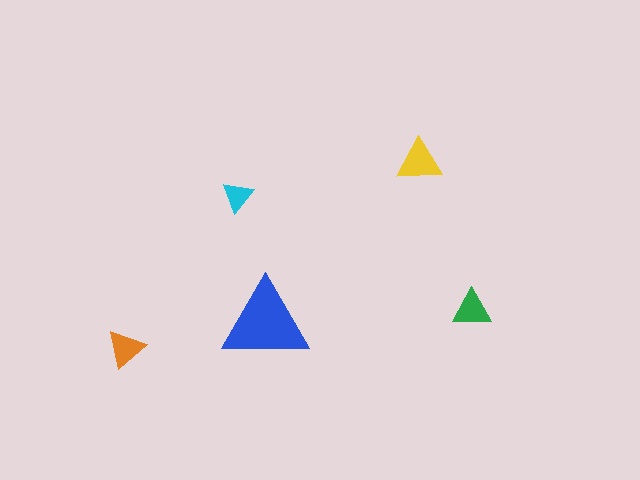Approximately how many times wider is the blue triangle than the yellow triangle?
About 2 times wider.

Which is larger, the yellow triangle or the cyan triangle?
The yellow one.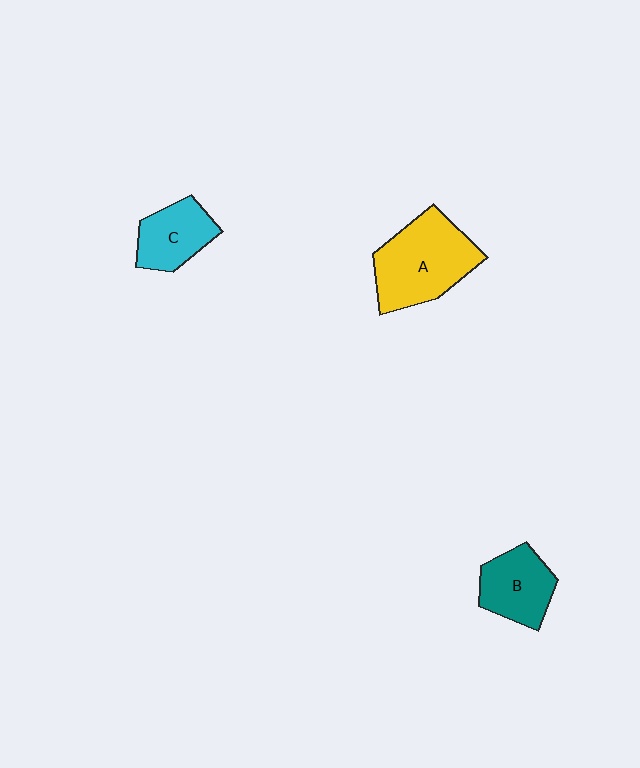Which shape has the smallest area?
Shape C (cyan).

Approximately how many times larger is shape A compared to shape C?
Approximately 1.7 times.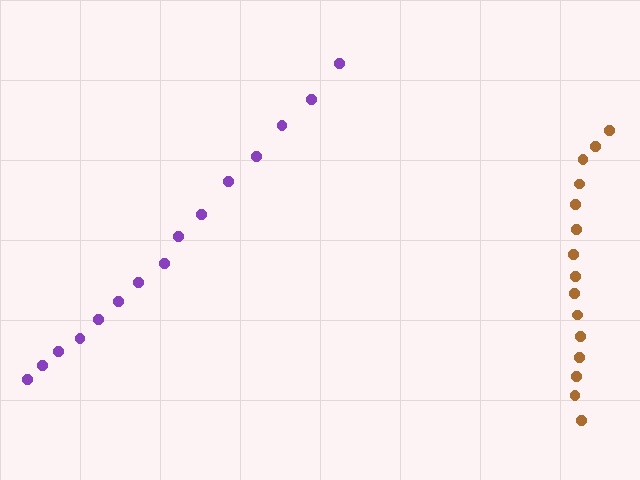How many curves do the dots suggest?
There are 2 distinct paths.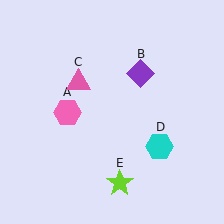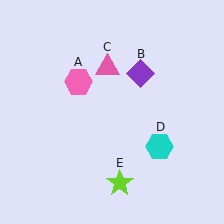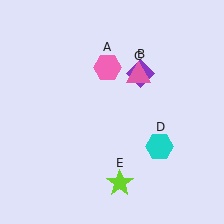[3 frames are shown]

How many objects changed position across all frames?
2 objects changed position: pink hexagon (object A), pink triangle (object C).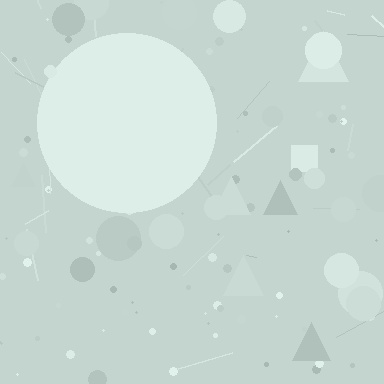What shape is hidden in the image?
A circle is hidden in the image.